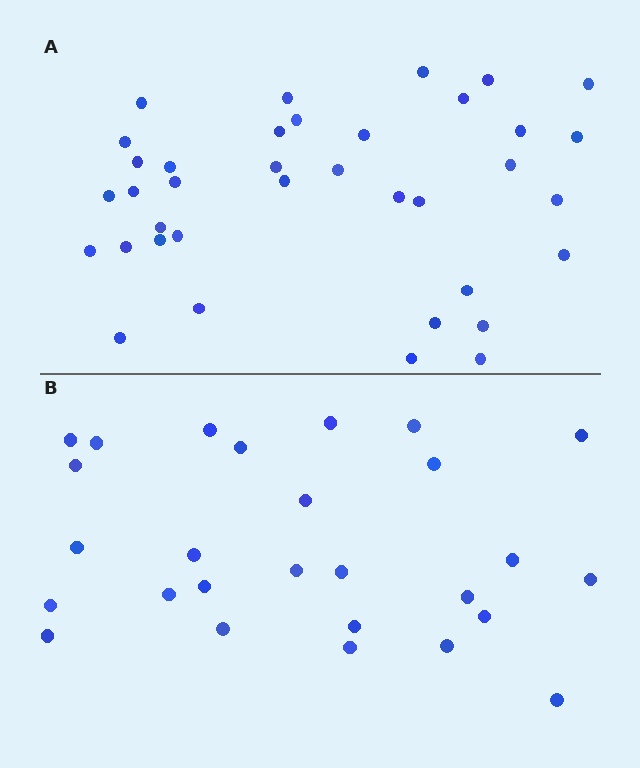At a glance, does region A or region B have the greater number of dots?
Region A (the top region) has more dots.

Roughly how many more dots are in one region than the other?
Region A has roughly 10 or so more dots than region B.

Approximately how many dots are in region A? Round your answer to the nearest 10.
About 40 dots. (The exact count is 37, which rounds to 40.)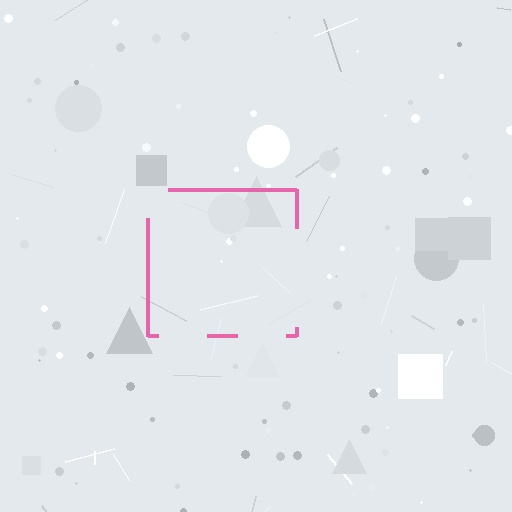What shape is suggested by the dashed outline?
The dashed outline suggests a square.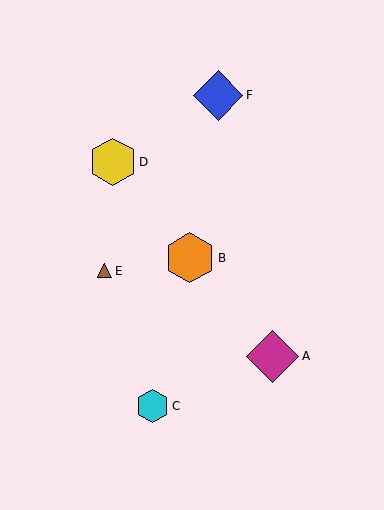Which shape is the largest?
The magenta diamond (labeled A) is the largest.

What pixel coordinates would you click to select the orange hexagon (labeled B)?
Click at (190, 258) to select the orange hexagon B.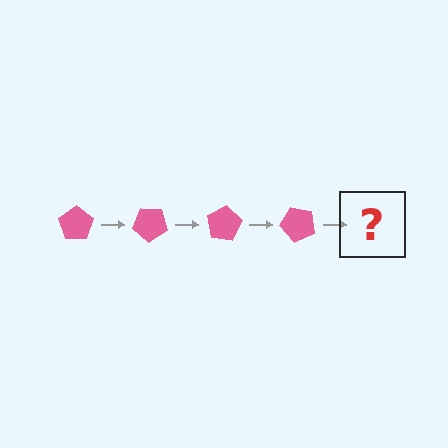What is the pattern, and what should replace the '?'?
The pattern is that the pentagon rotates 40 degrees each step. The '?' should be a pink pentagon rotated 160 degrees.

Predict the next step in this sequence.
The next step is a pink pentagon rotated 160 degrees.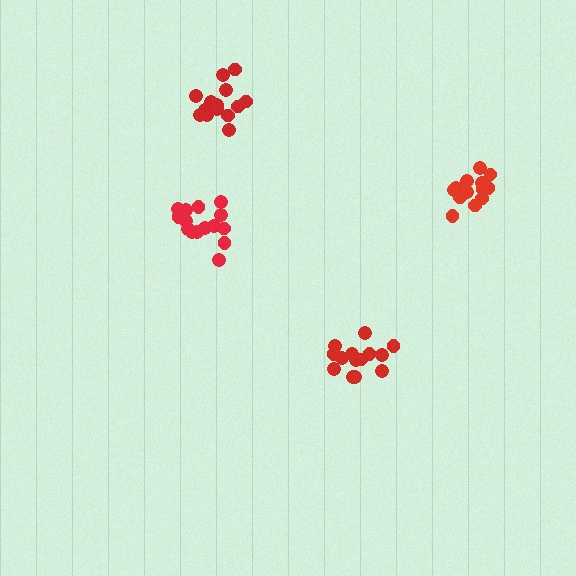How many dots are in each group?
Group 1: 15 dots, Group 2: 14 dots, Group 3: 15 dots, Group 4: 15 dots (59 total).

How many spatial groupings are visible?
There are 4 spatial groupings.